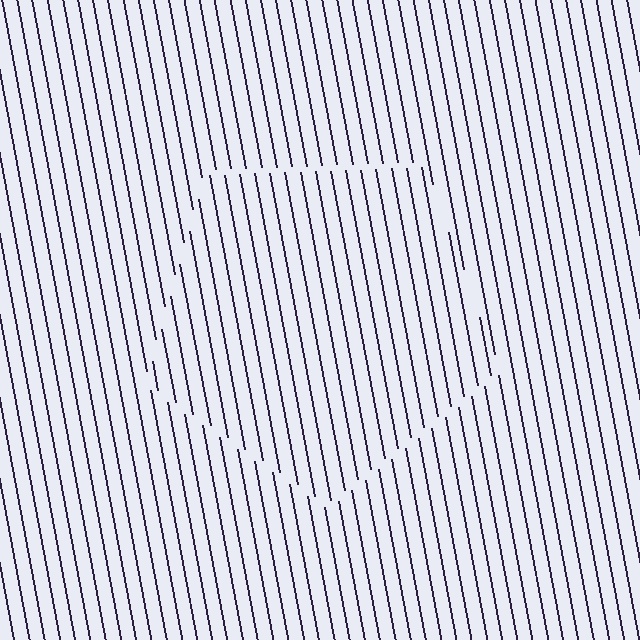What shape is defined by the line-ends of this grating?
An illusory pentagon. The interior of the shape contains the same grating, shifted by half a period — the contour is defined by the phase discontinuity where line-ends from the inner and outer gratings abut.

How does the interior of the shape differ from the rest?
The interior of the shape contains the same grating, shifted by half a period — the contour is defined by the phase discontinuity where line-ends from the inner and outer gratings abut.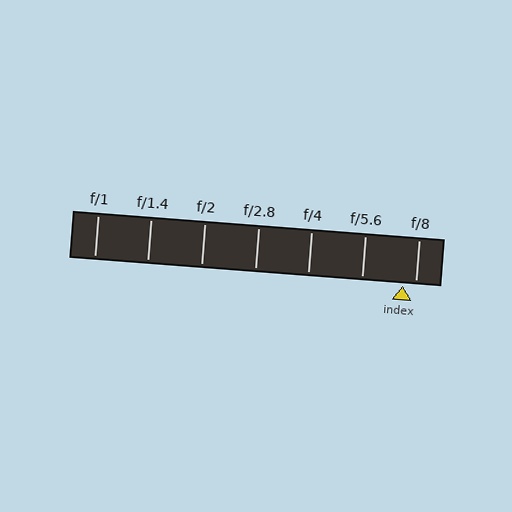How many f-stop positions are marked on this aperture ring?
There are 7 f-stop positions marked.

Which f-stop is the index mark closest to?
The index mark is closest to f/8.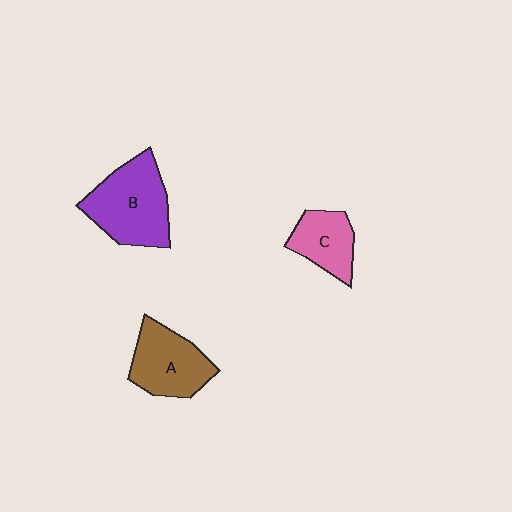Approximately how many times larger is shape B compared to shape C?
Approximately 1.7 times.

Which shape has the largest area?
Shape B (purple).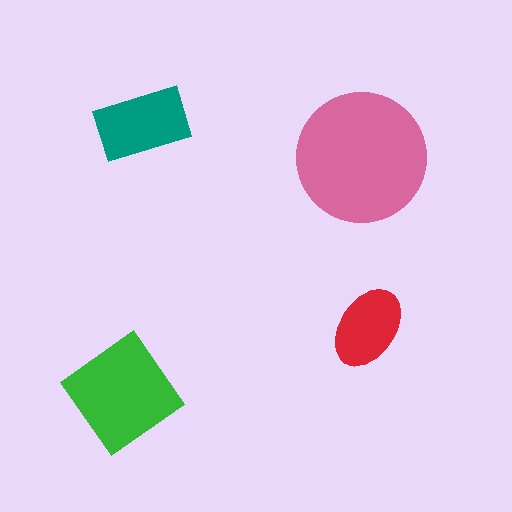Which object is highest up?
The teal rectangle is topmost.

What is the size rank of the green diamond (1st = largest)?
2nd.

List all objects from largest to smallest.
The pink circle, the green diamond, the teal rectangle, the red ellipse.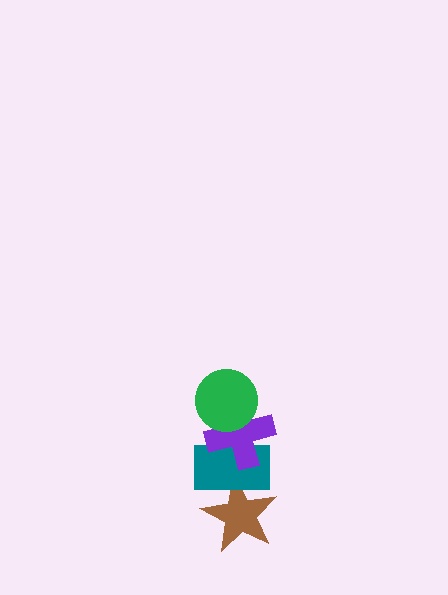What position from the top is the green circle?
The green circle is 1st from the top.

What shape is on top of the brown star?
The teal rectangle is on top of the brown star.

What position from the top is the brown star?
The brown star is 4th from the top.